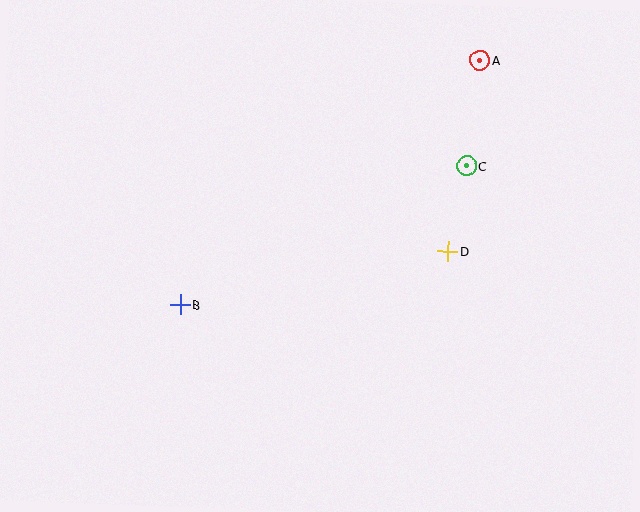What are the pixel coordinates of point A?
Point A is at (480, 60).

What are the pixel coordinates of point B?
Point B is at (180, 305).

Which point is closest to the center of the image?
Point D at (448, 252) is closest to the center.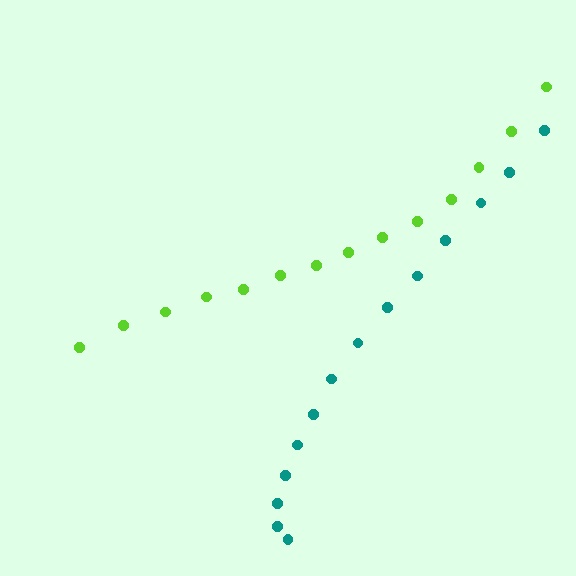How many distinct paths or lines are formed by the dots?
There are 2 distinct paths.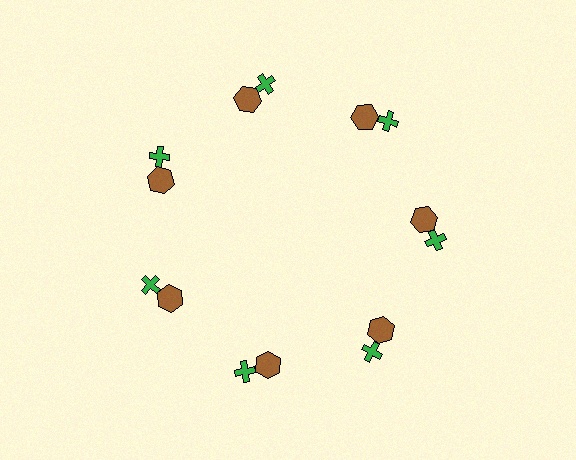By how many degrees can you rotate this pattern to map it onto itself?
The pattern maps onto itself every 51 degrees of rotation.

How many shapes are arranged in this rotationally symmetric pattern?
There are 14 shapes, arranged in 7 groups of 2.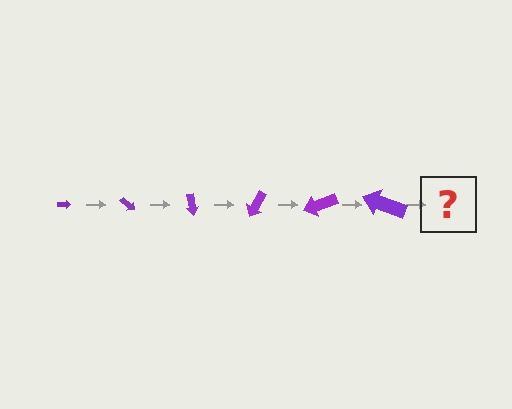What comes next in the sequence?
The next element should be an arrow, larger than the previous one and rotated 240 degrees from the start.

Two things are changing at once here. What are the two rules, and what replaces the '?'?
The two rules are that the arrow grows larger each step and it rotates 40 degrees each step. The '?' should be an arrow, larger than the previous one and rotated 240 degrees from the start.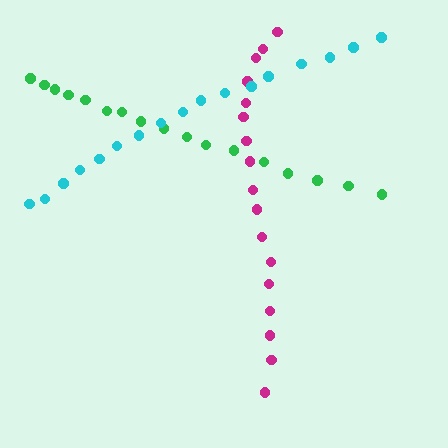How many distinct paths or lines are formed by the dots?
There are 3 distinct paths.